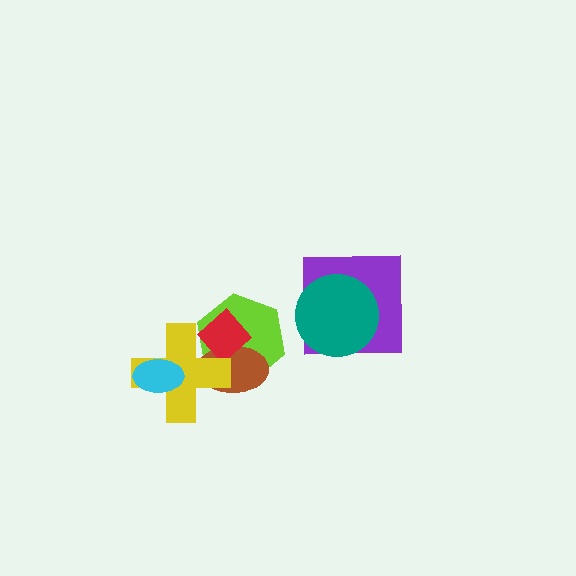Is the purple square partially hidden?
Yes, it is partially covered by another shape.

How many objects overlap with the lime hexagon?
3 objects overlap with the lime hexagon.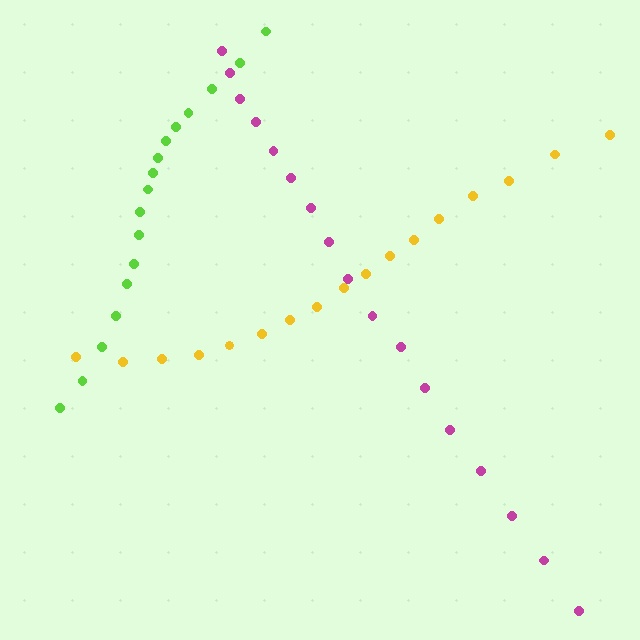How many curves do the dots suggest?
There are 3 distinct paths.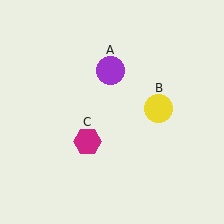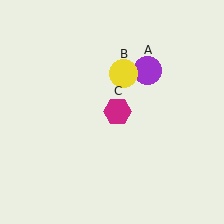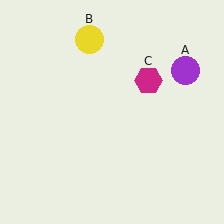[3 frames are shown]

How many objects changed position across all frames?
3 objects changed position: purple circle (object A), yellow circle (object B), magenta hexagon (object C).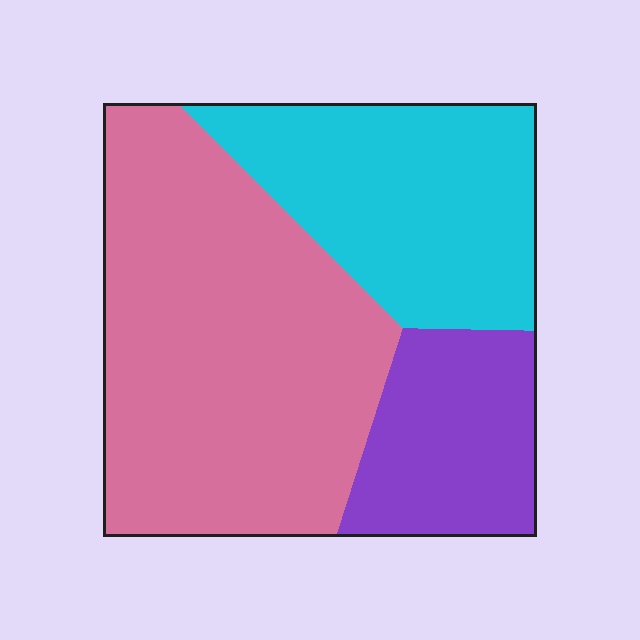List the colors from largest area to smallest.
From largest to smallest: pink, cyan, purple.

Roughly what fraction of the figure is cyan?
Cyan takes up between a sixth and a third of the figure.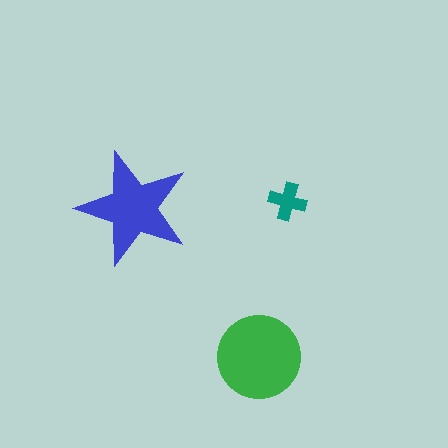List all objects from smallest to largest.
The teal cross, the blue star, the green circle.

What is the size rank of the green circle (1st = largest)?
1st.